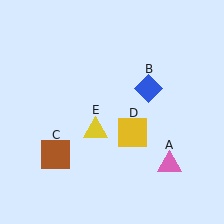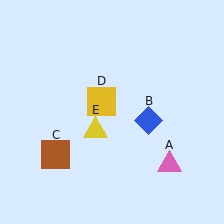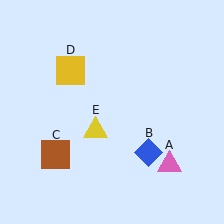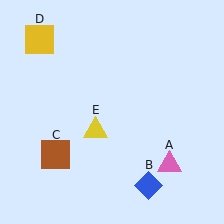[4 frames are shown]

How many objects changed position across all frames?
2 objects changed position: blue diamond (object B), yellow square (object D).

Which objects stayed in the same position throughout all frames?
Pink triangle (object A) and brown square (object C) and yellow triangle (object E) remained stationary.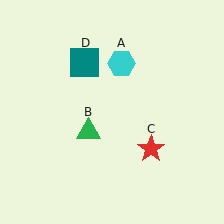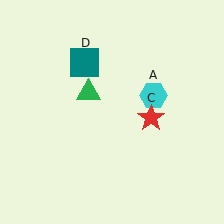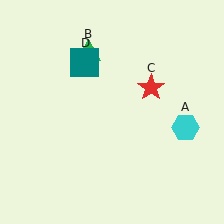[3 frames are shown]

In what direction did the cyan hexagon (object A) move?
The cyan hexagon (object A) moved down and to the right.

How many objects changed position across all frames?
3 objects changed position: cyan hexagon (object A), green triangle (object B), red star (object C).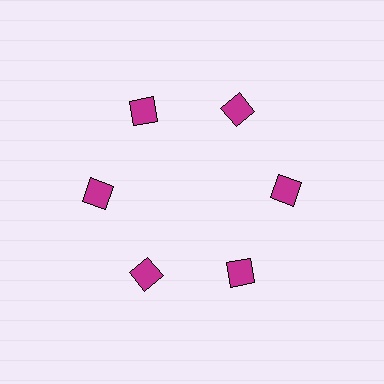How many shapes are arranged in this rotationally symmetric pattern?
There are 6 shapes, arranged in 6 groups of 1.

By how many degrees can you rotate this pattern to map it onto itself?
The pattern maps onto itself every 60 degrees of rotation.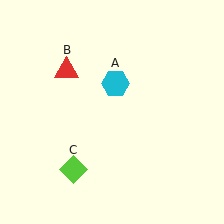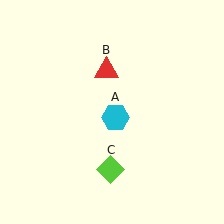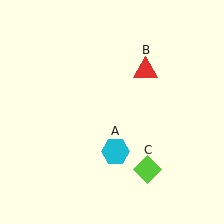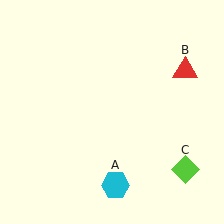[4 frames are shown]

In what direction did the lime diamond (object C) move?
The lime diamond (object C) moved right.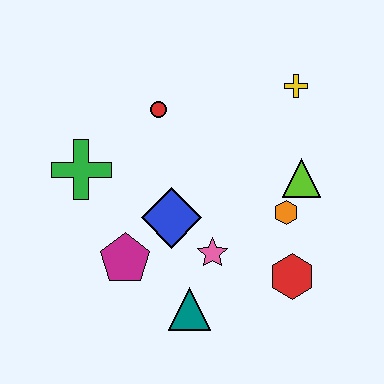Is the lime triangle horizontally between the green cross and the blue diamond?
No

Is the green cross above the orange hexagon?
Yes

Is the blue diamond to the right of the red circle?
Yes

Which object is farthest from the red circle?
The red hexagon is farthest from the red circle.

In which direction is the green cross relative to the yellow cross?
The green cross is to the left of the yellow cross.